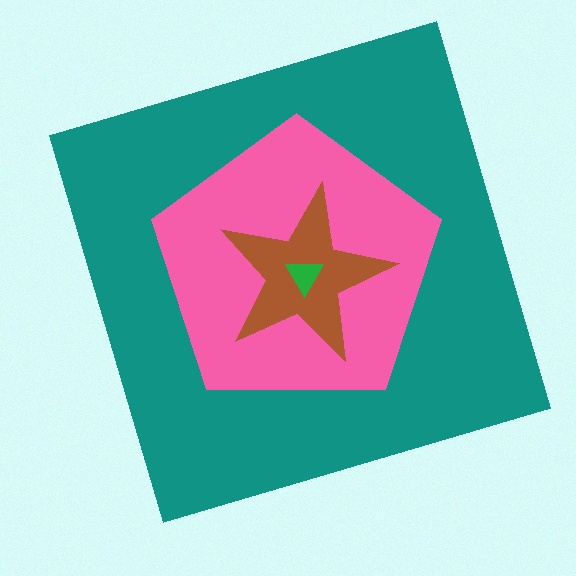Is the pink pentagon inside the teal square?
Yes.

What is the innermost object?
The green triangle.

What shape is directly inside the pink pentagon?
The brown star.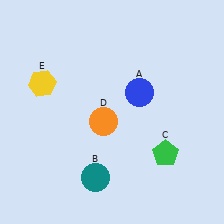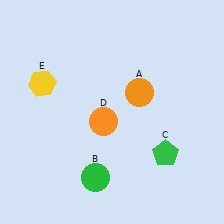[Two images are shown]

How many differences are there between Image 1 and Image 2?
There are 2 differences between the two images.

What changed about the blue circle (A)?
In Image 1, A is blue. In Image 2, it changed to orange.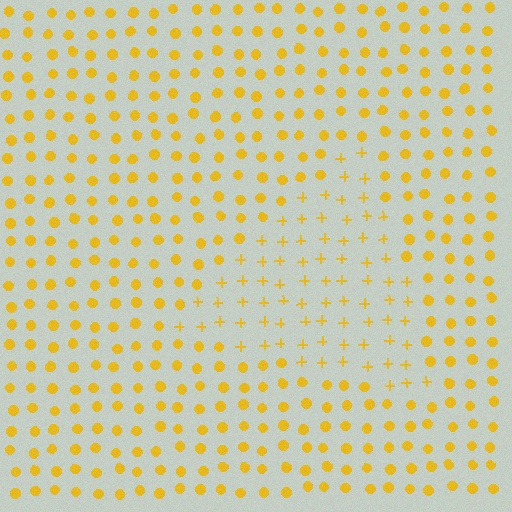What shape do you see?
I see a triangle.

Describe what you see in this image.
The image is filled with small yellow elements arranged in a uniform grid. A triangle-shaped region contains plus signs, while the surrounding area contains circles. The boundary is defined purely by the change in element shape.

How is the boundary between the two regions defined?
The boundary is defined by a change in element shape: plus signs inside vs. circles outside. All elements share the same color and spacing.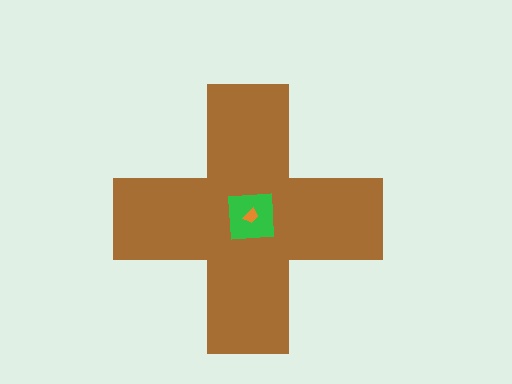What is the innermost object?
The orange trapezoid.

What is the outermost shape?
The brown cross.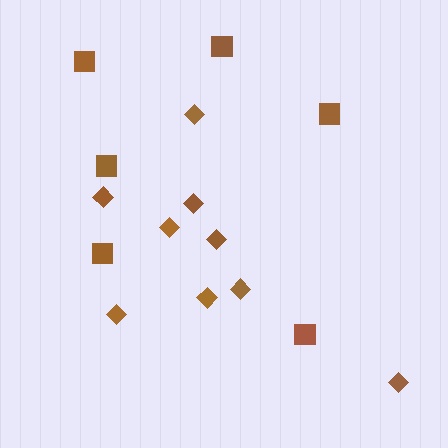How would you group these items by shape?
There are 2 groups: one group of diamonds (9) and one group of squares (6).